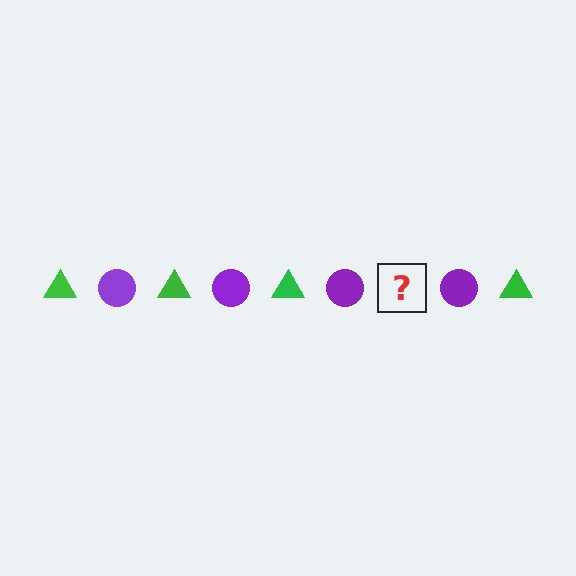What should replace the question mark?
The question mark should be replaced with a green triangle.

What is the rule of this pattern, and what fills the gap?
The rule is that the pattern alternates between green triangle and purple circle. The gap should be filled with a green triangle.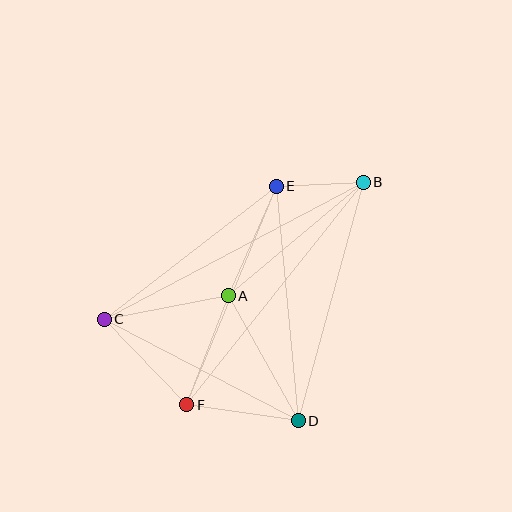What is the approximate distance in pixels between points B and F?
The distance between B and F is approximately 284 pixels.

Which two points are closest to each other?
Points B and E are closest to each other.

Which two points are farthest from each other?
Points B and C are farthest from each other.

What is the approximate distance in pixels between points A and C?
The distance between A and C is approximately 126 pixels.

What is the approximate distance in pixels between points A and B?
The distance between A and B is approximately 176 pixels.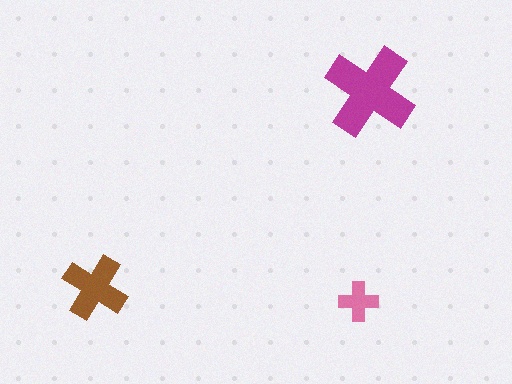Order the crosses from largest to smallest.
the magenta one, the brown one, the pink one.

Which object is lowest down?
The pink cross is bottommost.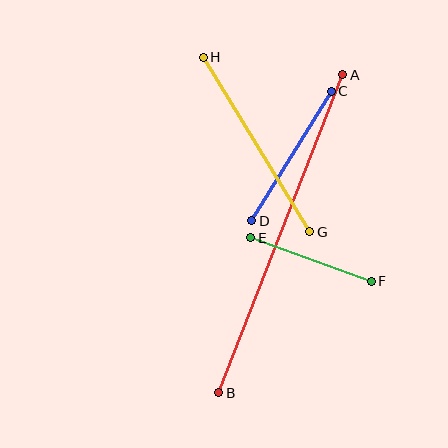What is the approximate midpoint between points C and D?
The midpoint is at approximately (291, 156) pixels.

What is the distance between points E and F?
The distance is approximately 128 pixels.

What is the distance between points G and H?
The distance is approximately 204 pixels.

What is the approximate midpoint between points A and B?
The midpoint is at approximately (281, 234) pixels.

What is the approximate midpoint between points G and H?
The midpoint is at approximately (257, 144) pixels.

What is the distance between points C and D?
The distance is approximately 152 pixels.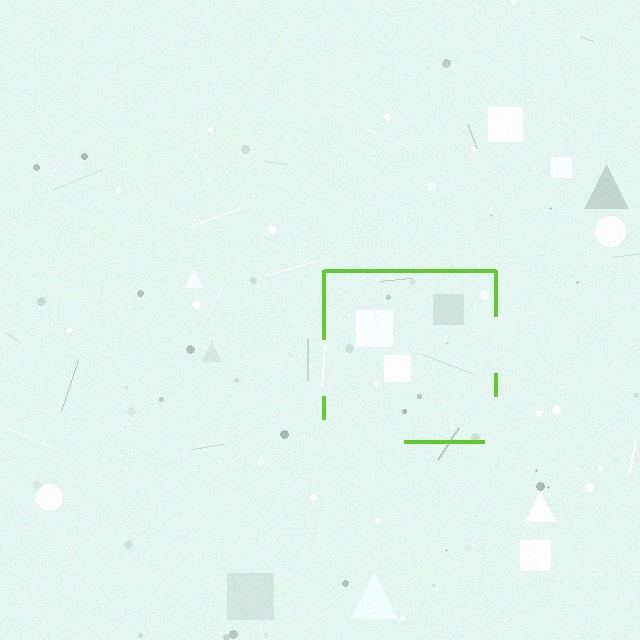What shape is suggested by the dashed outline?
The dashed outline suggests a square.